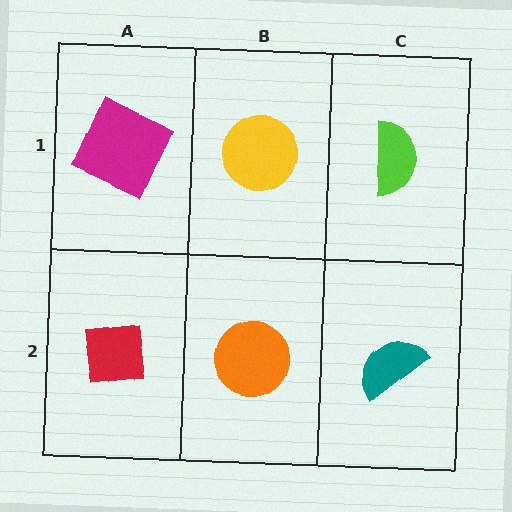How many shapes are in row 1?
3 shapes.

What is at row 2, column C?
A teal semicircle.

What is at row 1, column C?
A lime semicircle.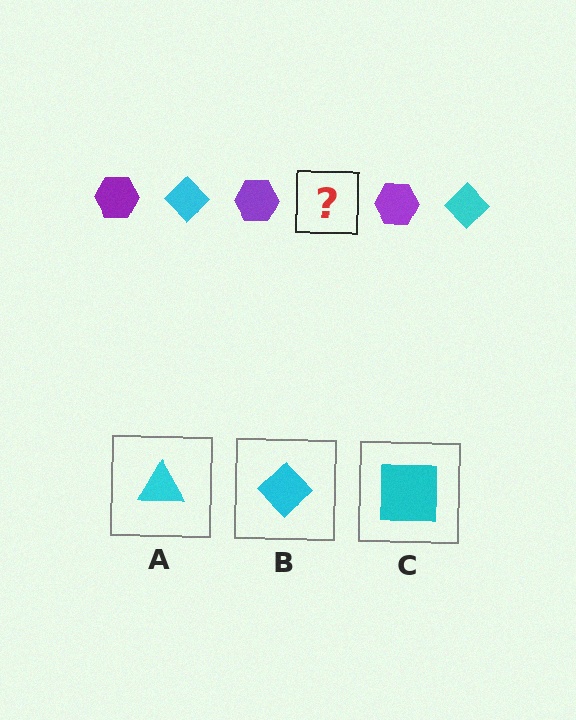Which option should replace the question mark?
Option B.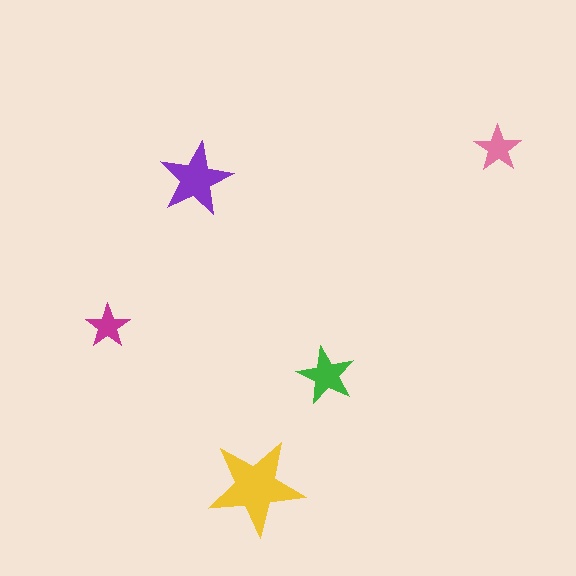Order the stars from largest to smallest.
the yellow one, the purple one, the green one, the pink one, the magenta one.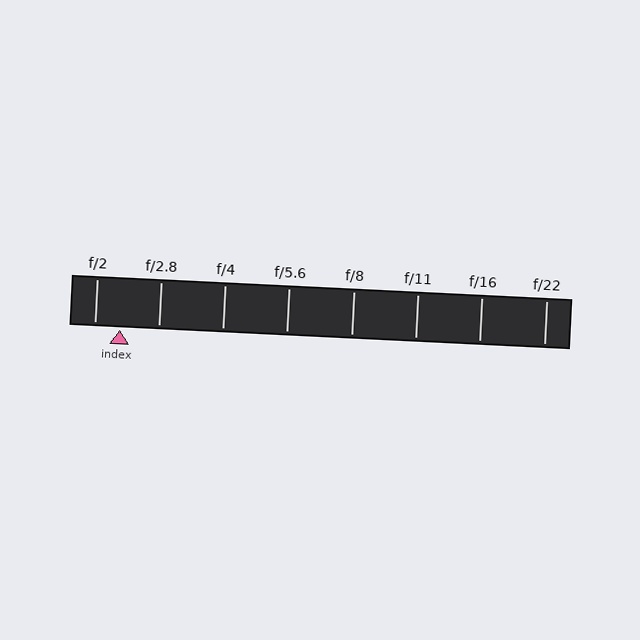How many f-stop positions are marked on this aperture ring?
There are 8 f-stop positions marked.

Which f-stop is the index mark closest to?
The index mark is closest to f/2.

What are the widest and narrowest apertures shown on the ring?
The widest aperture shown is f/2 and the narrowest is f/22.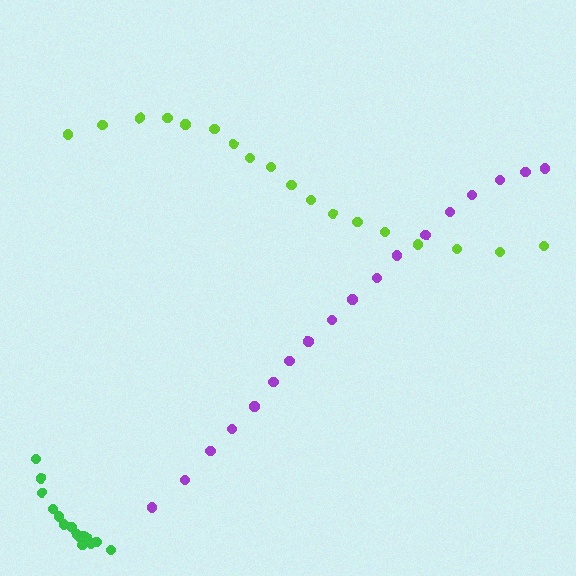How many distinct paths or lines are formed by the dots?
There are 3 distinct paths.